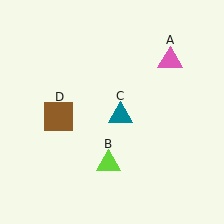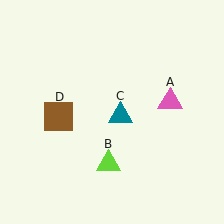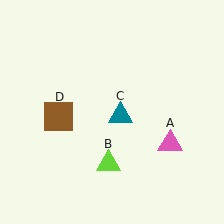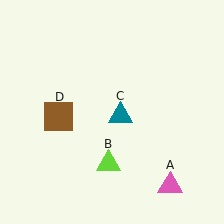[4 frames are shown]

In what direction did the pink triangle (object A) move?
The pink triangle (object A) moved down.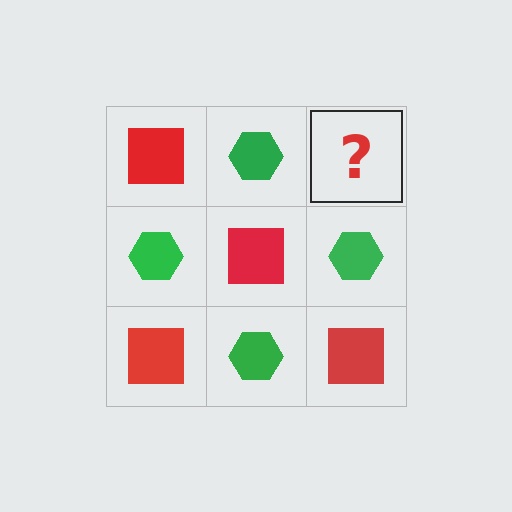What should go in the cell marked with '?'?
The missing cell should contain a red square.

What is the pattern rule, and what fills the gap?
The rule is that it alternates red square and green hexagon in a checkerboard pattern. The gap should be filled with a red square.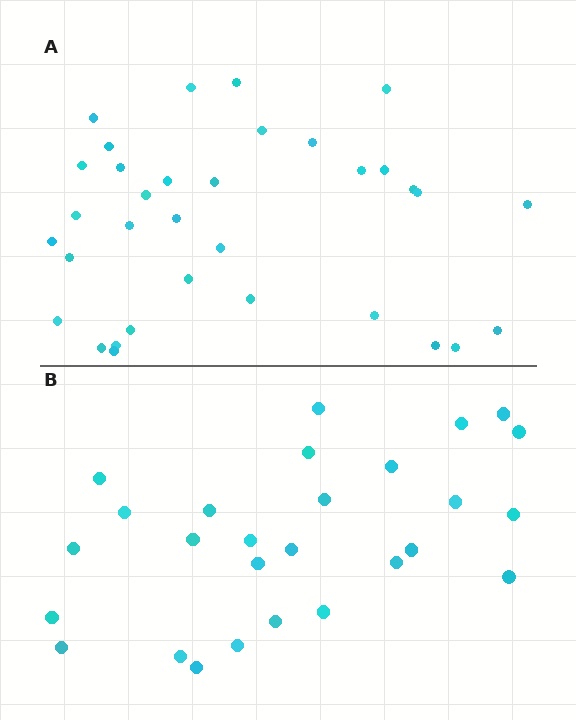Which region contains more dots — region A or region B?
Region A (the top region) has more dots.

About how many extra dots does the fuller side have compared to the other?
Region A has roughly 8 or so more dots than region B.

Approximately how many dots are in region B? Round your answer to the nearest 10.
About 30 dots. (The exact count is 27, which rounds to 30.)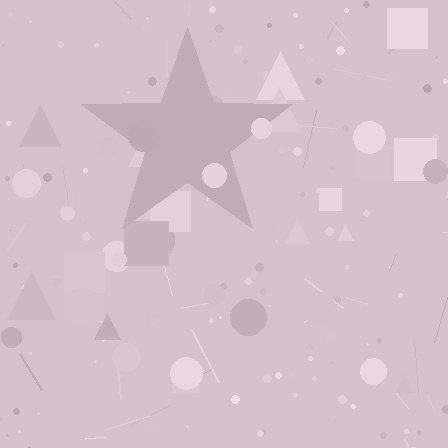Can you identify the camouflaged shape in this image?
The camouflaged shape is a star.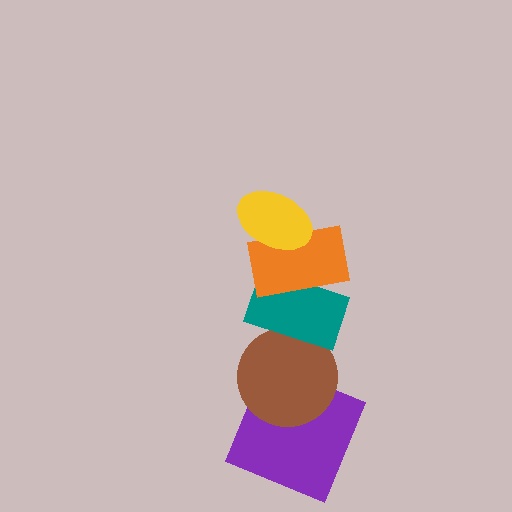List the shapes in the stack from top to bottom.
From top to bottom: the yellow ellipse, the orange rectangle, the teal rectangle, the brown circle, the purple square.